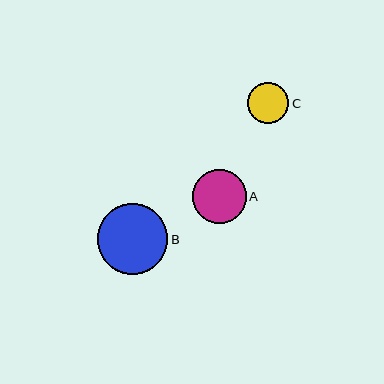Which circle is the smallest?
Circle C is the smallest with a size of approximately 41 pixels.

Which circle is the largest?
Circle B is the largest with a size of approximately 70 pixels.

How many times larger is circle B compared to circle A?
Circle B is approximately 1.3 times the size of circle A.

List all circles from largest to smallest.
From largest to smallest: B, A, C.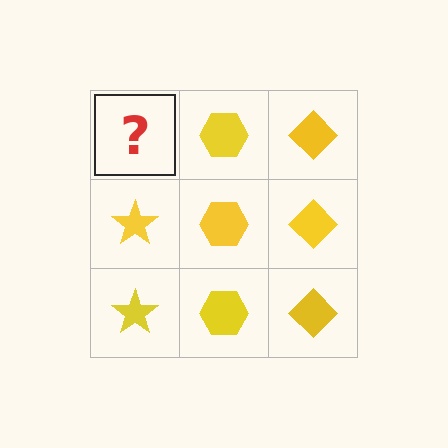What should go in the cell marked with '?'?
The missing cell should contain a yellow star.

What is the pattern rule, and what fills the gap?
The rule is that each column has a consistent shape. The gap should be filled with a yellow star.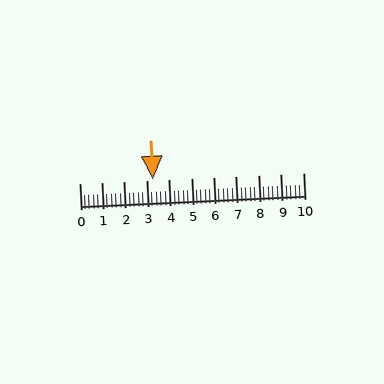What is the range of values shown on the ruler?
The ruler shows values from 0 to 10.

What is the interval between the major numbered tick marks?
The major tick marks are spaced 1 units apart.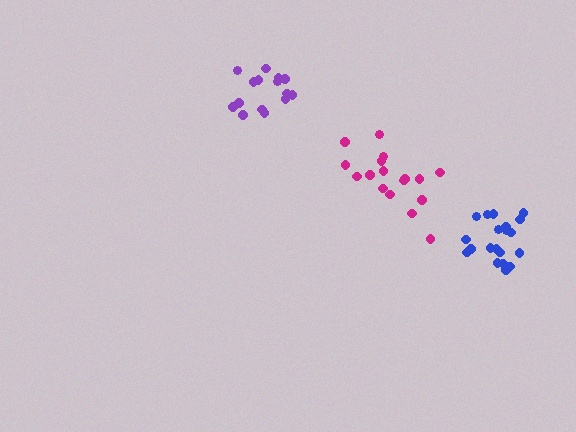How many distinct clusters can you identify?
There are 3 distinct clusters.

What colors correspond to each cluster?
The clusters are colored: blue, magenta, purple.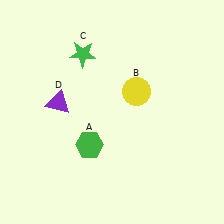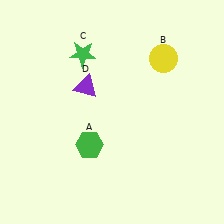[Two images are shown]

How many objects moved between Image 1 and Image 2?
2 objects moved between the two images.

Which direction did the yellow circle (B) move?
The yellow circle (B) moved up.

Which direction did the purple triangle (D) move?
The purple triangle (D) moved right.